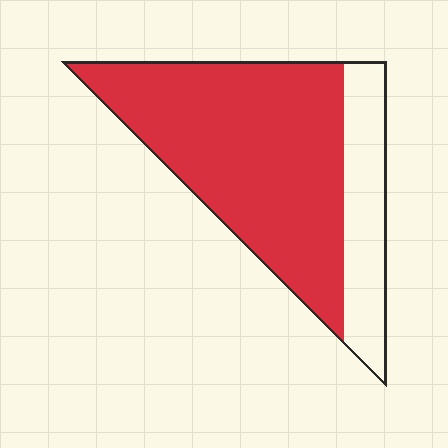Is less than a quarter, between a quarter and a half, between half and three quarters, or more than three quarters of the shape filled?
More than three quarters.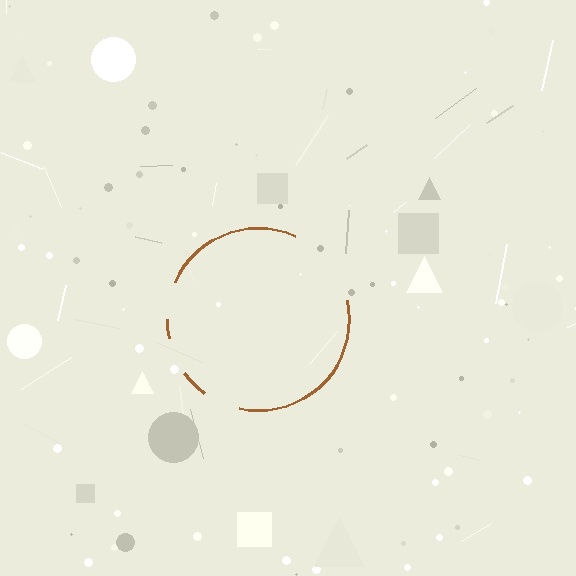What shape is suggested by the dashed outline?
The dashed outline suggests a circle.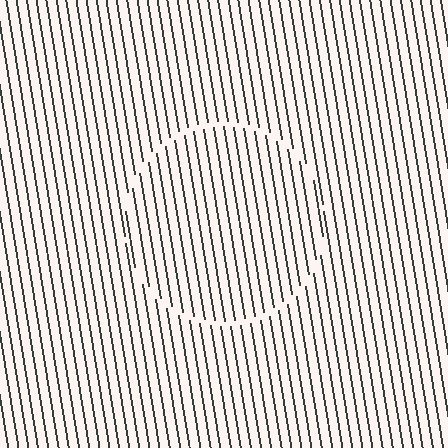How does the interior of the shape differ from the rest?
The interior of the shape contains the same grating, shifted by half a period — the contour is defined by the phase discontinuity where line-ends from the inner and outer gratings abut.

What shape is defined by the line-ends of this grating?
An illusory circle. The interior of the shape contains the same grating, shifted by half a period — the contour is defined by the phase discontinuity where line-ends from the inner and outer gratings abut.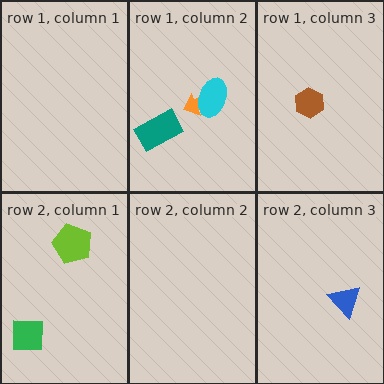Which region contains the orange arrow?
The row 1, column 2 region.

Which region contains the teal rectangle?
The row 1, column 2 region.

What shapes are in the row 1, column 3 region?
The brown hexagon.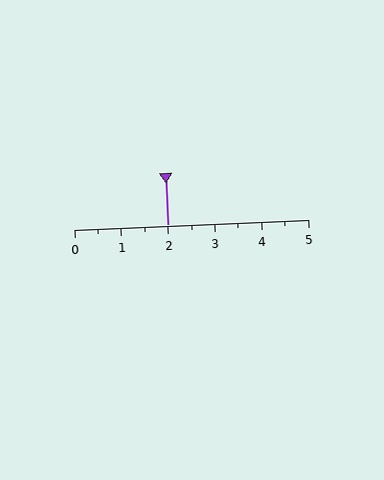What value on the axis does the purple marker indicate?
The marker indicates approximately 2.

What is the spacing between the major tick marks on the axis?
The major ticks are spaced 1 apart.